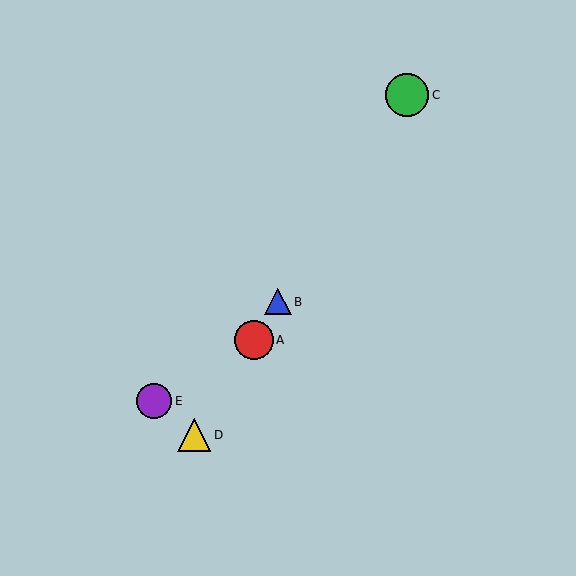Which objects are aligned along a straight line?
Objects A, B, C, D are aligned along a straight line.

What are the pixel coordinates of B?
Object B is at (278, 302).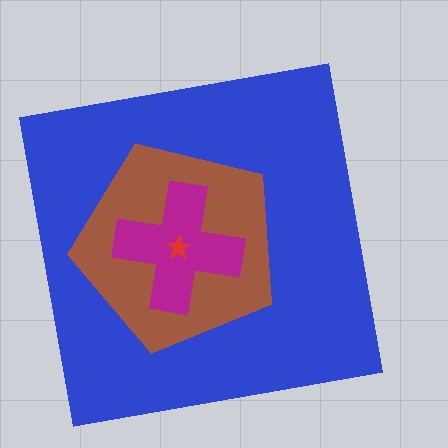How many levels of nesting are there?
4.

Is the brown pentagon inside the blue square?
Yes.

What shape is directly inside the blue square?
The brown pentagon.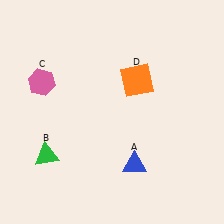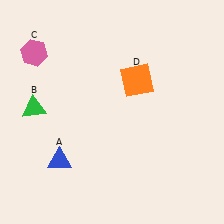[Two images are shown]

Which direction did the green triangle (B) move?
The green triangle (B) moved up.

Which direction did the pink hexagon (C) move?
The pink hexagon (C) moved up.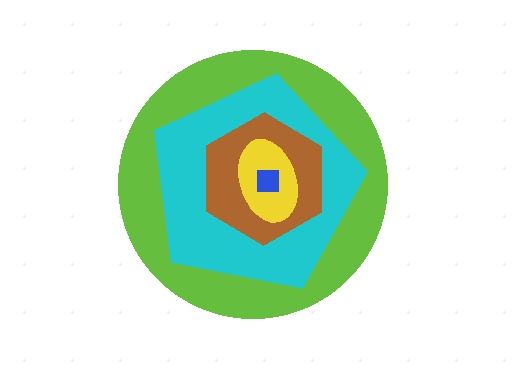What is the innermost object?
The blue square.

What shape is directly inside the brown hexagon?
The yellow ellipse.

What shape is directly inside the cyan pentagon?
The brown hexagon.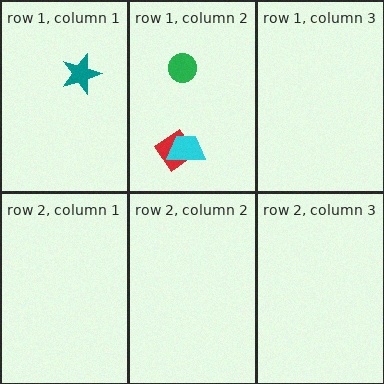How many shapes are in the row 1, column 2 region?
3.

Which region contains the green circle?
The row 1, column 2 region.